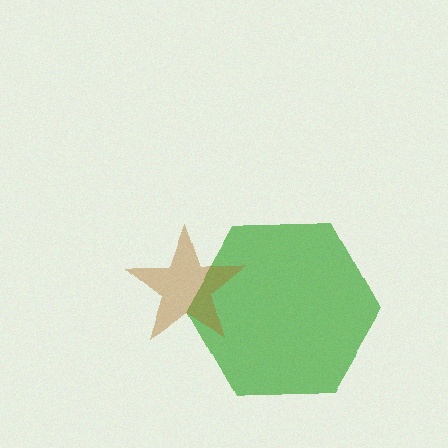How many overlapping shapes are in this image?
There are 2 overlapping shapes in the image.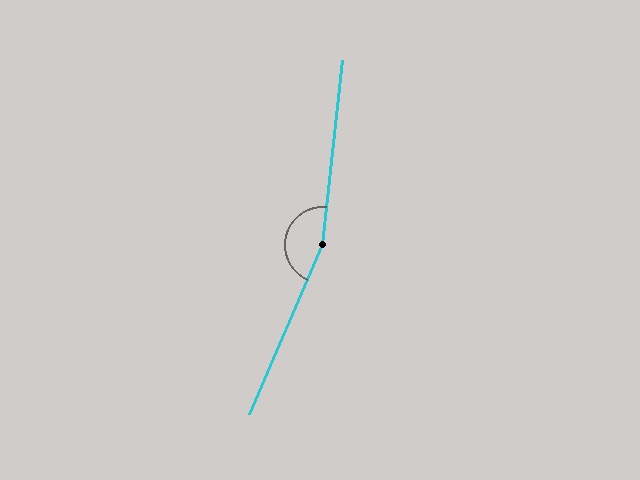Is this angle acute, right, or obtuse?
It is obtuse.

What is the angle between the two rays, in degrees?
Approximately 163 degrees.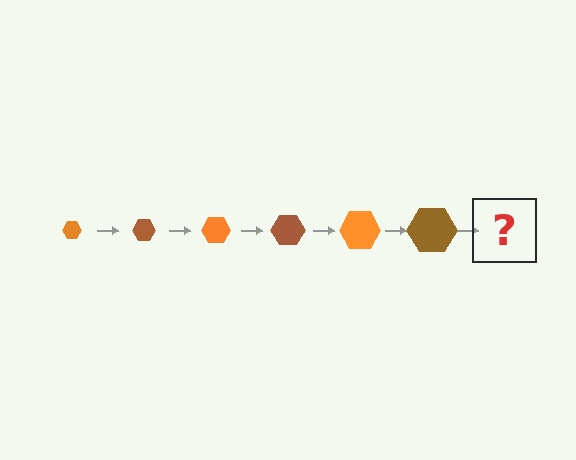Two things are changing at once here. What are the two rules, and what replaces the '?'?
The two rules are that the hexagon grows larger each step and the color cycles through orange and brown. The '?' should be an orange hexagon, larger than the previous one.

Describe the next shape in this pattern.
It should be an orange hexagon, larger than the previous one.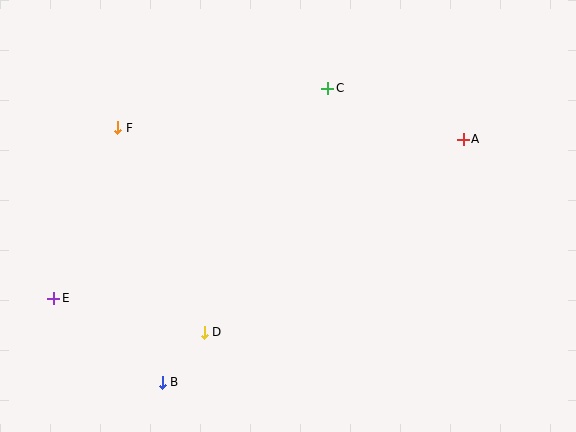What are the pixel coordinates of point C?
Point C is at (328, 88).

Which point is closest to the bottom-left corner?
Point E is closest to the bottom-left corner.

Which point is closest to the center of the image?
Point C at (328, 88) is closest to the center.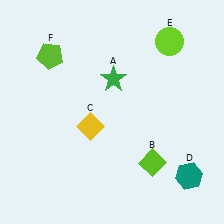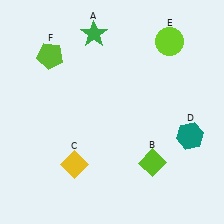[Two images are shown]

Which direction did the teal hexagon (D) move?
The teal hexagon (D) moved up.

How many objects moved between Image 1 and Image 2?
3 objects moved between the two images.